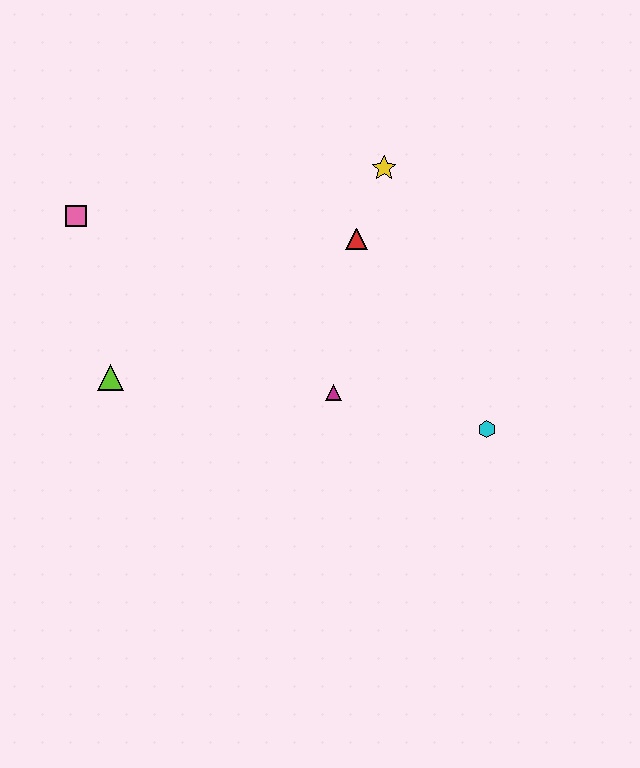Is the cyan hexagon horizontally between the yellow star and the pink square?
No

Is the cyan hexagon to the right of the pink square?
Yes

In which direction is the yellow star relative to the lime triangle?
The yellow star is to the right of the lime triangle.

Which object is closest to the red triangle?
The yellow star is closest to the red triangle.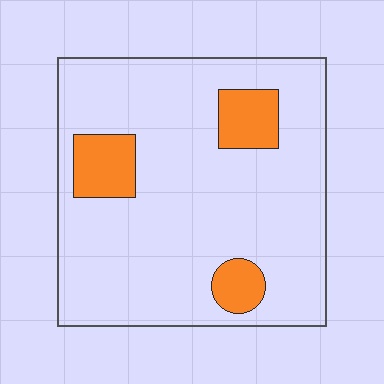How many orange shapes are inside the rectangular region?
3.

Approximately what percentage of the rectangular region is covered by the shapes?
Approximately 15%.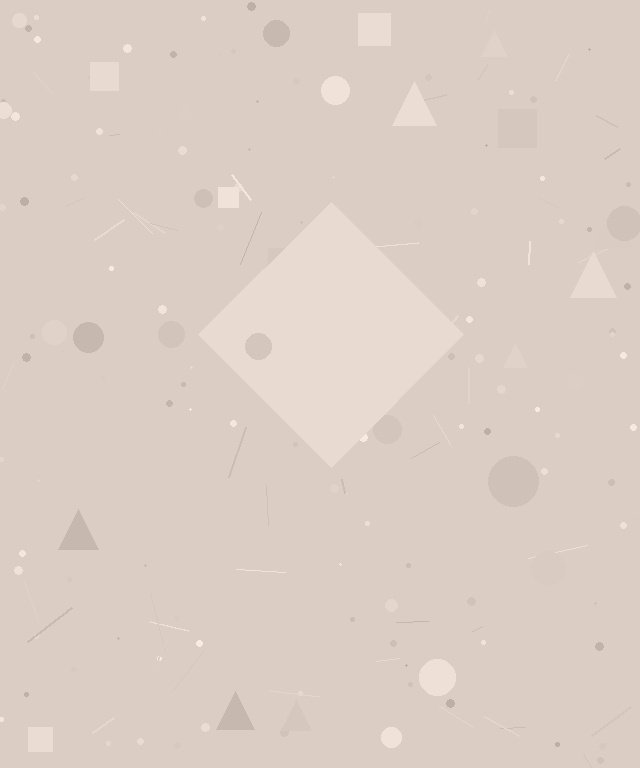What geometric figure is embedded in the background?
A diamond is embedded in the background.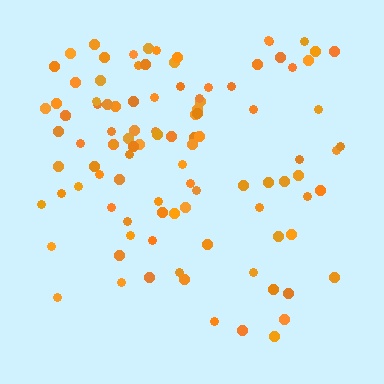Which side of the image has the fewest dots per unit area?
The bottom.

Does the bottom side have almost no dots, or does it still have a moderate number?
Still a moderate number, just noticeably fewer than the top.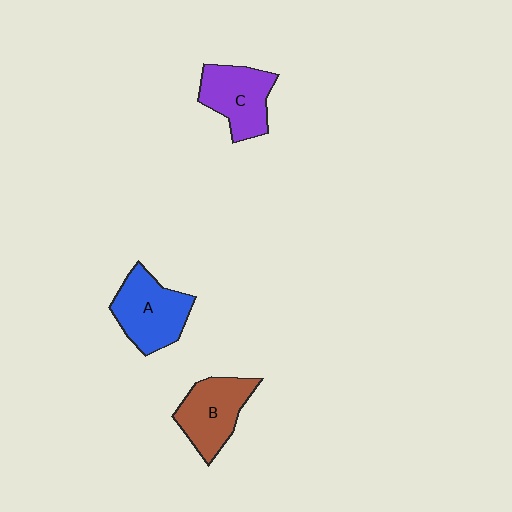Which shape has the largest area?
Shape A (blue).